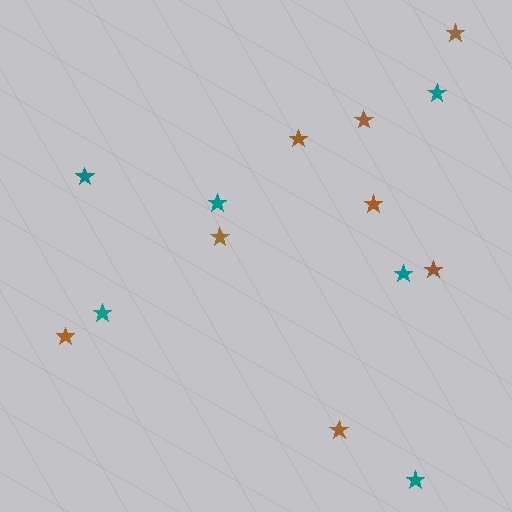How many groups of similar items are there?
There are 2 groups: one group of brown stars (8) and one group of teal stars (6).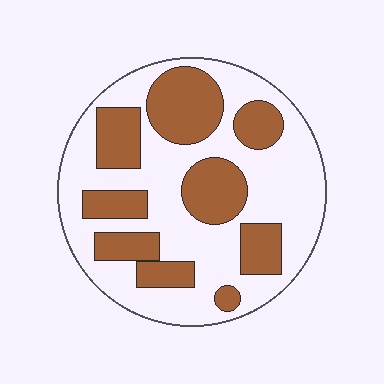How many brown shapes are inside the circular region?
9.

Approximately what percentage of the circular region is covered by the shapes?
Approximately 35%.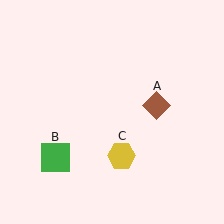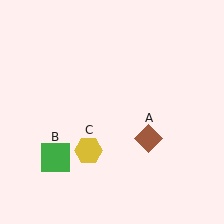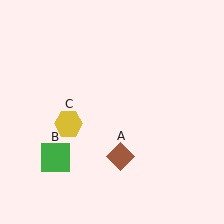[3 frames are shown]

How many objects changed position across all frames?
2 objects changed position: brown diamond (object A), yellow hexagon (object C).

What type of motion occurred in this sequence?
The brown diamond (object A), yellow hexagon (object C) rotated clockwise around the center of the scene.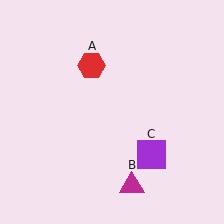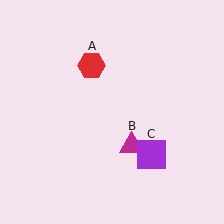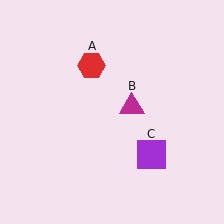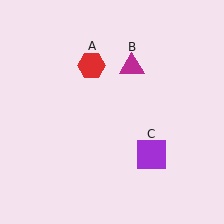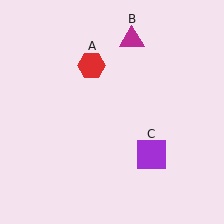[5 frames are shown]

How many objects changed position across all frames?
1 object changed position: magenta triangle (object B).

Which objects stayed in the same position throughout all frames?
Red hexagon (object A) and purple square (object C) remained stationary.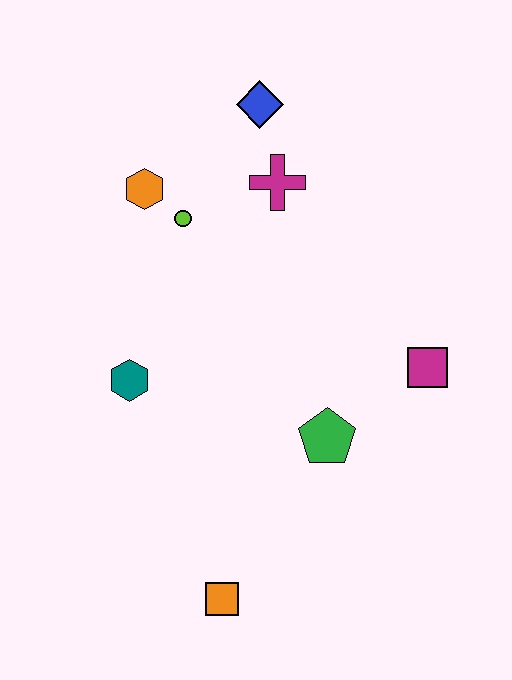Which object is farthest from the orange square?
The blue diamond is farthest from the orange square.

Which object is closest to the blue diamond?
The magenta cross is closest to the blue diamond.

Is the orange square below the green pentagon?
Yes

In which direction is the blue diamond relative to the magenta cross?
The blue diamond is above the magenta cross.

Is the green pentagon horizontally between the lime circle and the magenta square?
Yes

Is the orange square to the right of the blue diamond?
No